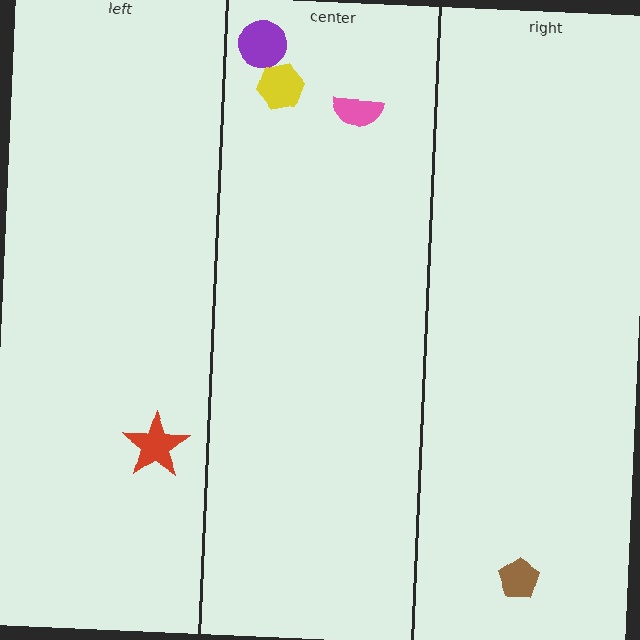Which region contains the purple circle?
The center region.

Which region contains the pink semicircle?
The center region.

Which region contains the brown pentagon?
The right region.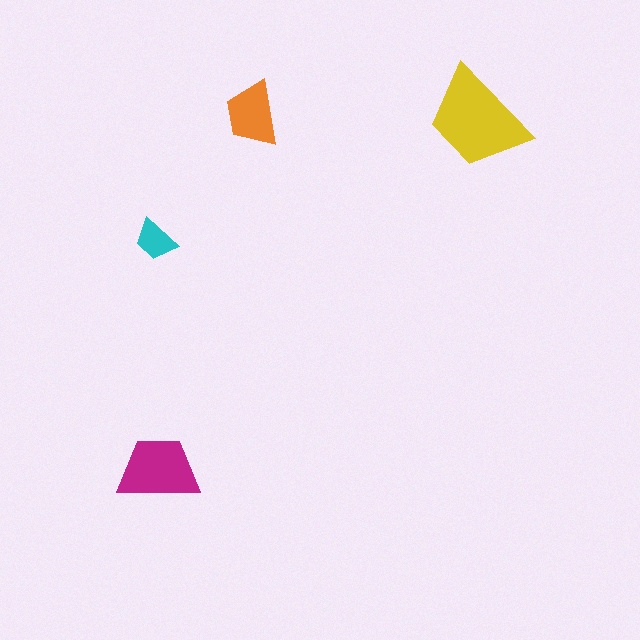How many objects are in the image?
There are 4 objects in the image.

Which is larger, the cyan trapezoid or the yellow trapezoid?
The yellow one.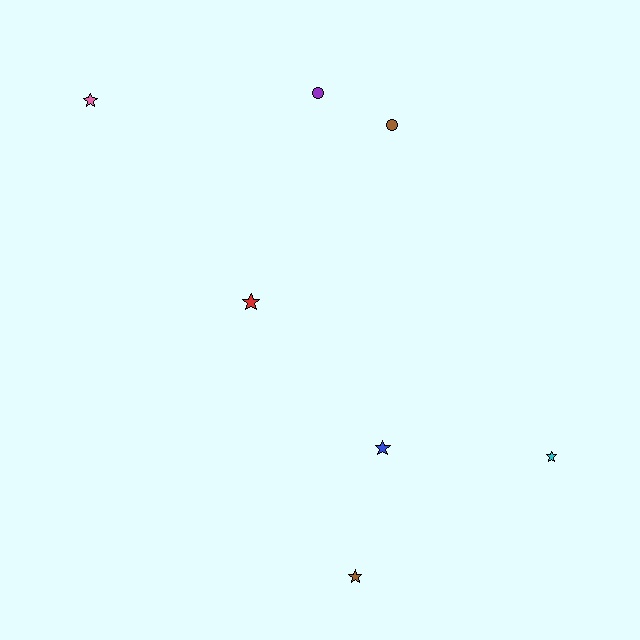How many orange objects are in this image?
There are no orange objects.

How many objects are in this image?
There are 7 objects.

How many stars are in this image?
There are 5 stars.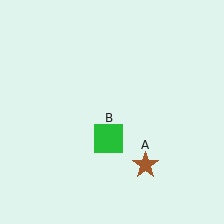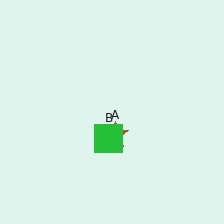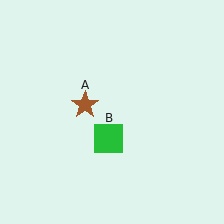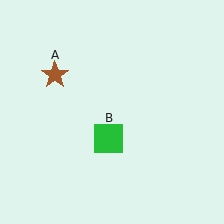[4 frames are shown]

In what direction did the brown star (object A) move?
The brown star (object A) moved up and to the left.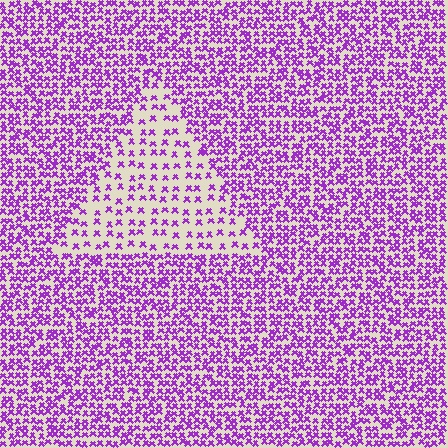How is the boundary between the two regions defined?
The boundary is defined by a change in element density (approximately 2.3x ratio). All elements are the same color, size, and shape.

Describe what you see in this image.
The image contains small purple elements arranged at two different densities. A triangle-shaped region is visible where the elements are less densely packed than the surrounding area.